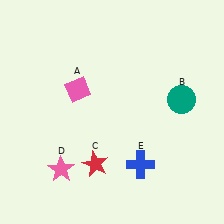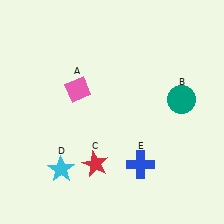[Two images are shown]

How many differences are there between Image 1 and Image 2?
There is 1 difference between the two images.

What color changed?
The star (D) changed from pink in Image 1 to cyan in Image 2.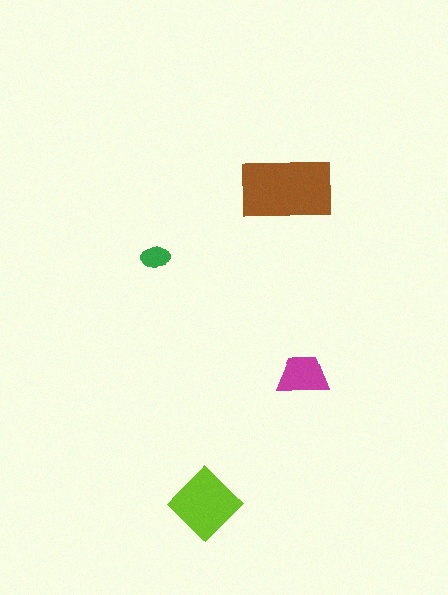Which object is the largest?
The brown rectangle.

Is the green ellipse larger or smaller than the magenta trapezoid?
Smaller.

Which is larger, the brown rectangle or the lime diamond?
The brown rectangle.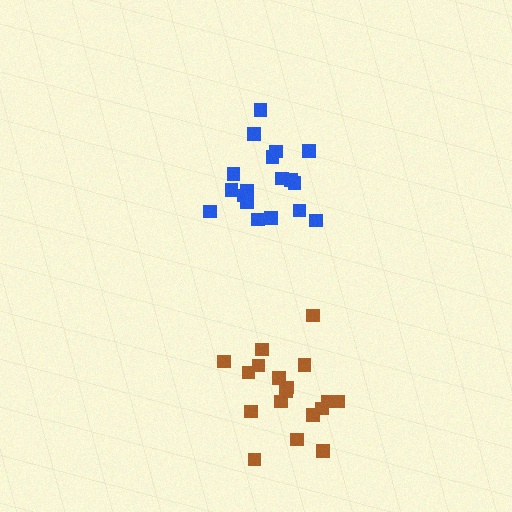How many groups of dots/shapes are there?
There are 2 groups.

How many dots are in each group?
Group 1: 18 dots, Group 2: 18 dots (36 total).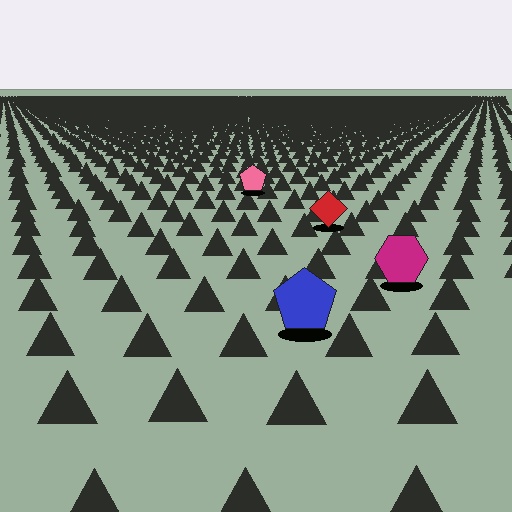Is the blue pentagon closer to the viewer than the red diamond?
Yes. The blue pentagon is closer — you can tell from the texture gradient: the ground texture is coarser near it.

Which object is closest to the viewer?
The blue pentagon is closest. The texture marks near it are larger and more spread out.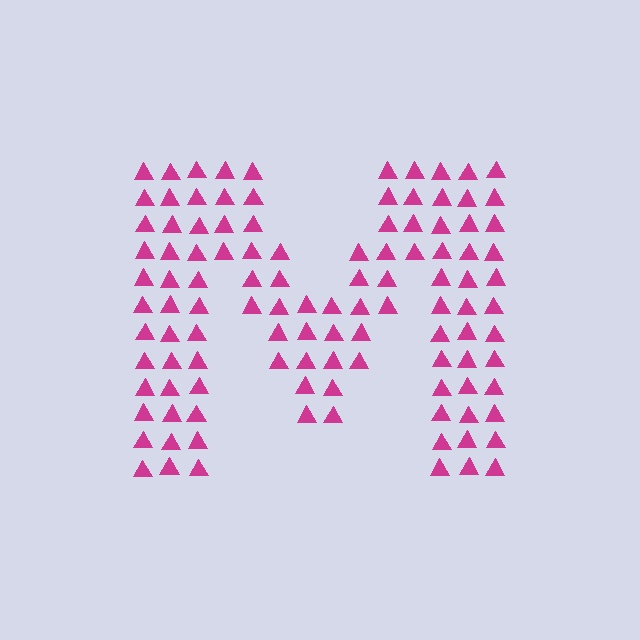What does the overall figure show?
The overall figure shows the letter M.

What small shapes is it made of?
It is made of small triangles.